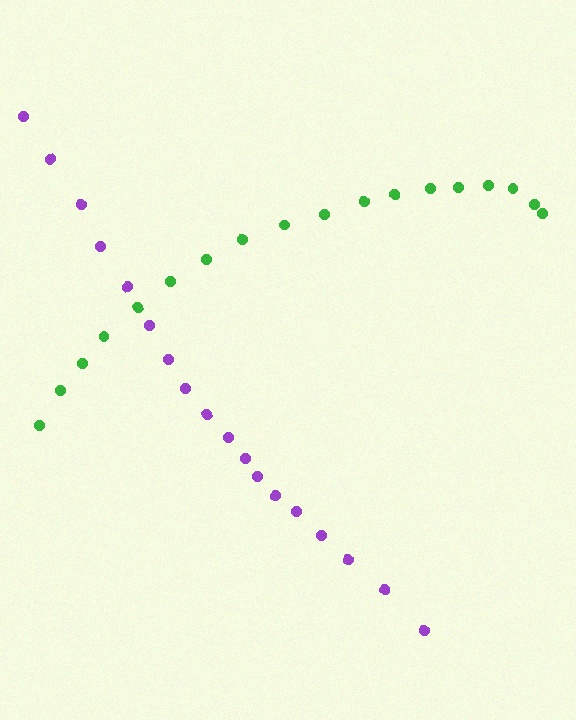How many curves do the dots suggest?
There are 2 distinct paths.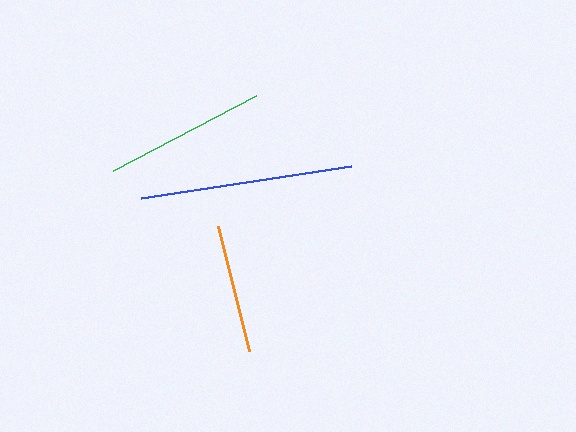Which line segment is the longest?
The blue line is the longest at approximately 212 pixels.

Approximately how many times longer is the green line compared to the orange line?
The green line is approximately 1.3 times the length of the orange line.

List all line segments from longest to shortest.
From longest to shortest: blue, green, orange.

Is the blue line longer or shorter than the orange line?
The blue line is longer than the orange line.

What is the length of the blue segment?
The blue segment is approximately 212 pixels long.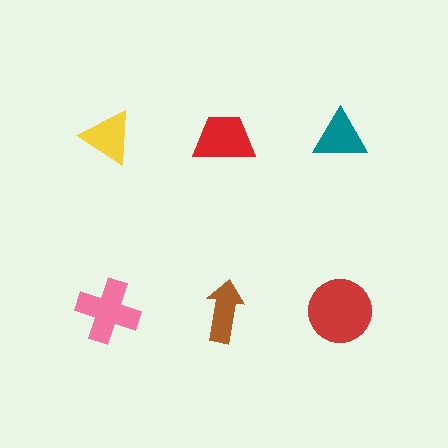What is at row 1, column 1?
A yellow triangle.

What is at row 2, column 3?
A red circle.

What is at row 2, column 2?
A brown arrow.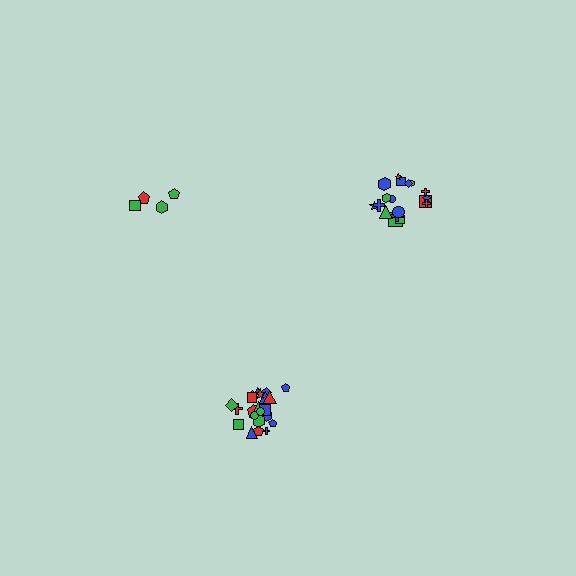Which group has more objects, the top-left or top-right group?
The top-right group.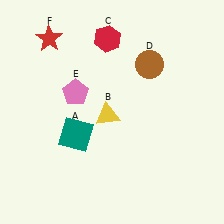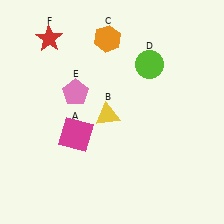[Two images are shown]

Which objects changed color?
A changed from teal to magenta. C changed from red to orange. D changed from brown to lime.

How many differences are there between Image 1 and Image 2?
There are 3 differences between the two images.